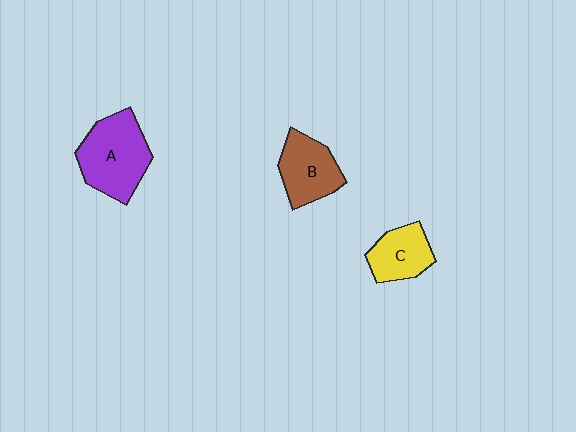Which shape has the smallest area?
Shape C (yellow).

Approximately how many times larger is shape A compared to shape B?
Approximately 1.4 times.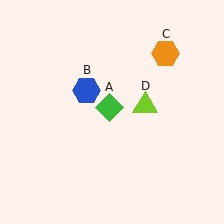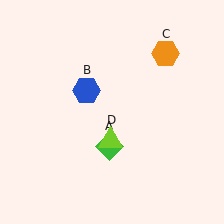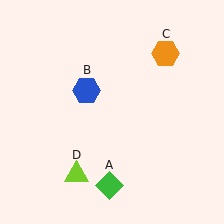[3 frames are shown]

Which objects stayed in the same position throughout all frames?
Blue hexagon (object B) and orange hexagon (object C) remained stationary.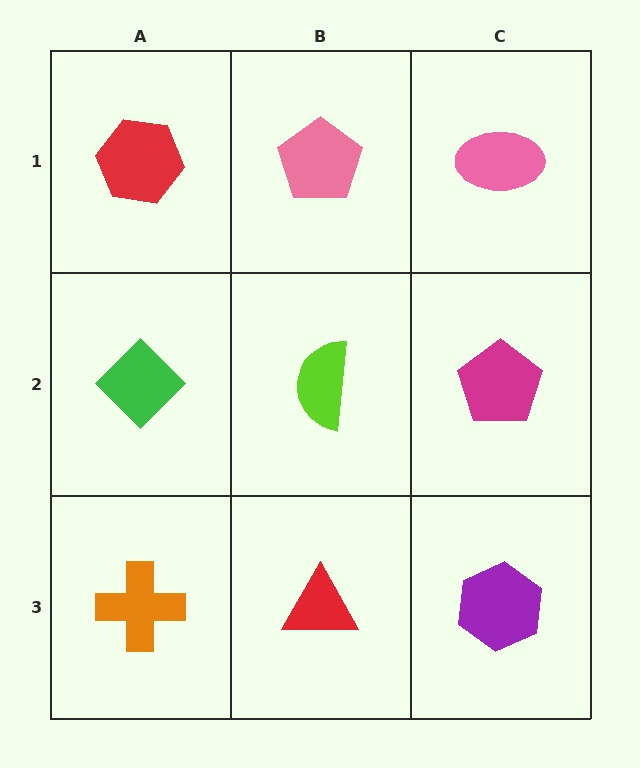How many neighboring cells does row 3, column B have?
3.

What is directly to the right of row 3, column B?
A purple hexagon.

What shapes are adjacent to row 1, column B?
A lime semicircle (row 2, column B), a red hexagon (row 1, column A), a pink ellipse (row 1, column C).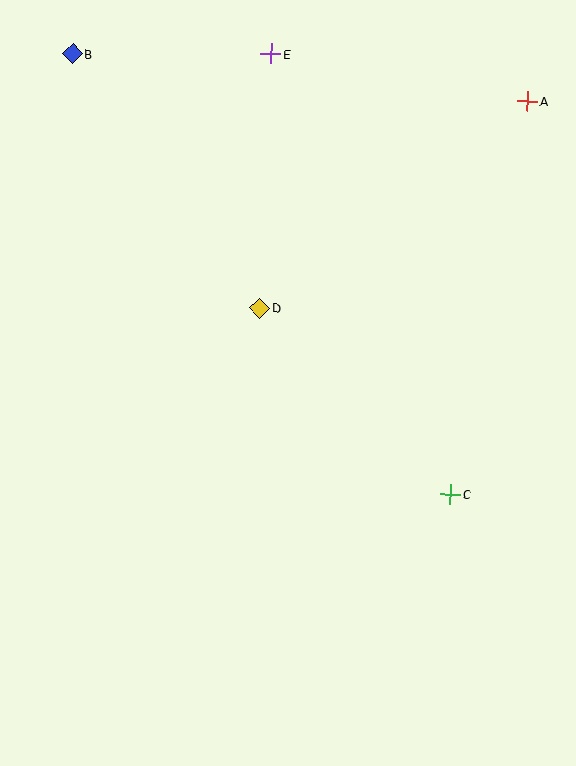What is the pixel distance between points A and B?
The distance between A and B is 458 pixels.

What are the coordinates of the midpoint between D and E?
The midpoint between D and E is at (265, 181).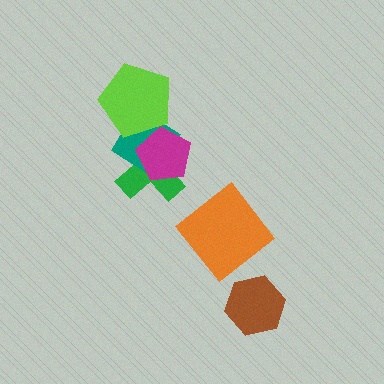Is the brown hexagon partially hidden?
No, no other shape covers it.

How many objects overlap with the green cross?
3 objects overlap with the green cross.